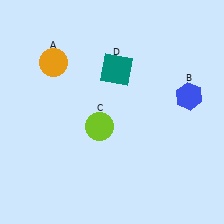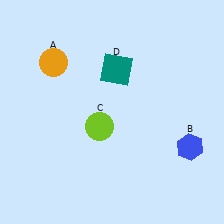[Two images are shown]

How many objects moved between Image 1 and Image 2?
1 object moved between the two images.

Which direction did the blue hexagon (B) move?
The blue hexagon (B) moved down.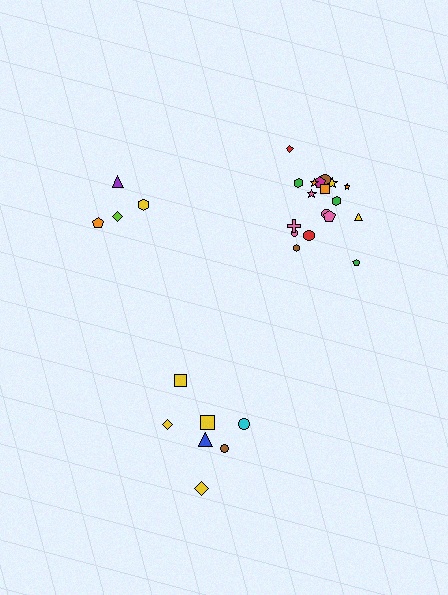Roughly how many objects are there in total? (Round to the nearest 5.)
Roughly 30 objects in total.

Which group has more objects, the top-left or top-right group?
The top-right group.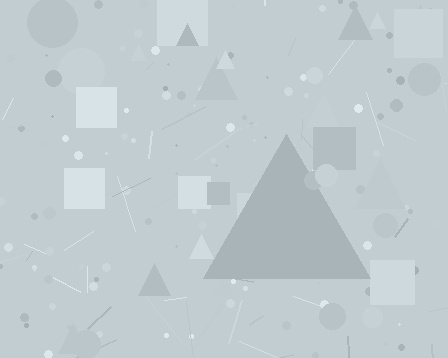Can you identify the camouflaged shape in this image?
The camouflaged shape is a triangle.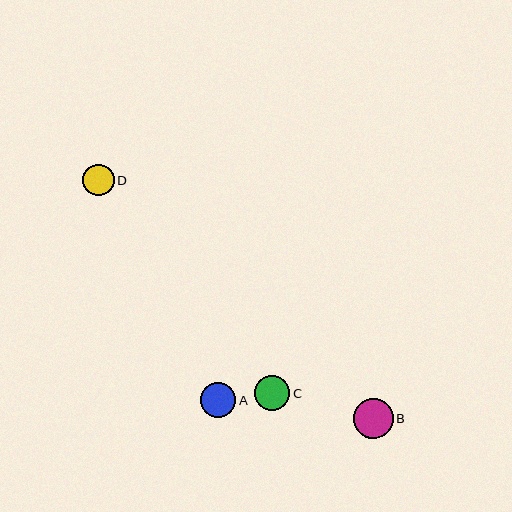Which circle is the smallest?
Circle D is the smallest with a size of approximately 32 pixels.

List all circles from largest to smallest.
From largest to smallest: B, C, A, D.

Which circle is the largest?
Circle B is the largest with a size of approximately 40 pixels.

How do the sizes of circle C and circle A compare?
Circle C and circle A are approximately the same size.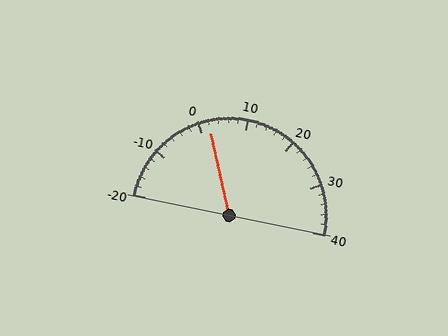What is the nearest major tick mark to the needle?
The nearest major tick mark is 0.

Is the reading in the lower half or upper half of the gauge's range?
The reading is in the lower half of the range (-20 to 40).